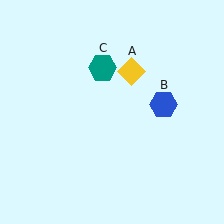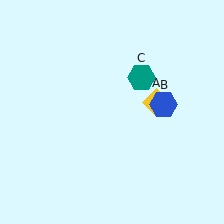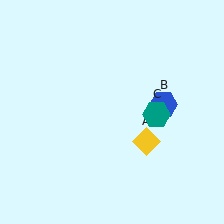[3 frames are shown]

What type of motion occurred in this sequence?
The yellow diamond (object A), teal hexagon (object C) rotated clockwise around the center of the scene.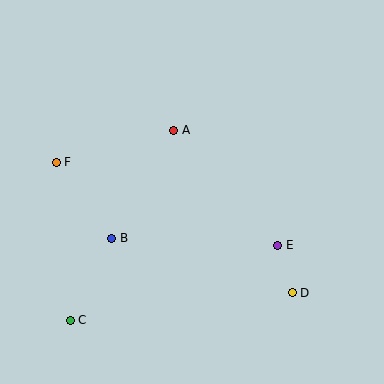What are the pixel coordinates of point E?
Point E is at (278, 245).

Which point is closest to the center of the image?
Point A at (174, 130) is closest to the center.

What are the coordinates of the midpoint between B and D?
The midpoint between B and D is at (202, 266).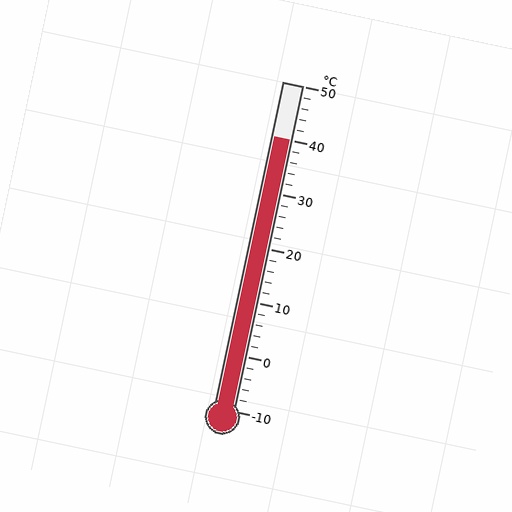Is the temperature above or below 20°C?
The temperature is above 20°C.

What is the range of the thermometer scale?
The thermometer scale ranges from -10°C to 50°C.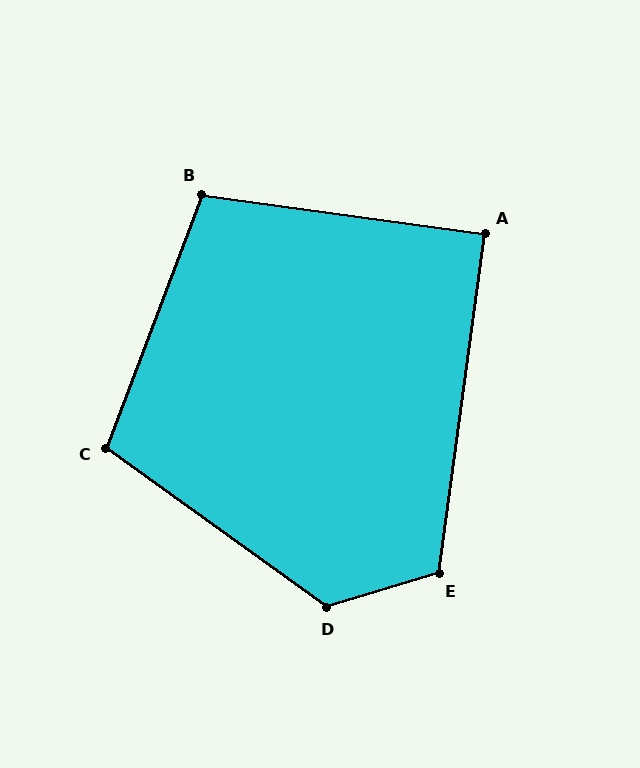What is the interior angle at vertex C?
Approximately 105 degrees (obtuse).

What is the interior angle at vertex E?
Approximately 115 degrees (obtuse).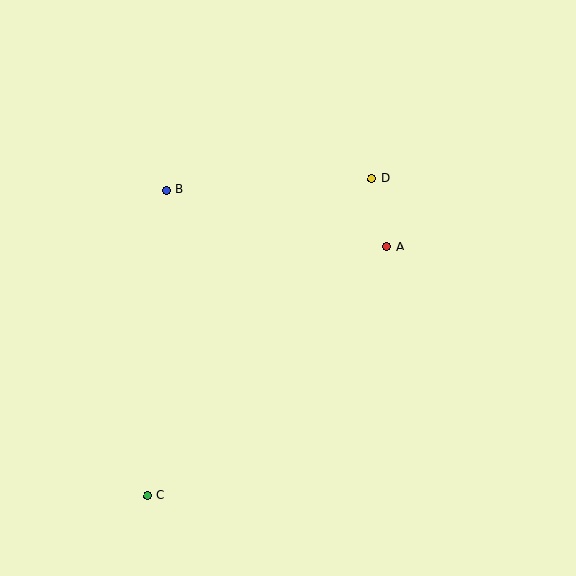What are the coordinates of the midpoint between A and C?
The midpoint between A and C is at (267, 371).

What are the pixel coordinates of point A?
Point A is at (386, 247).